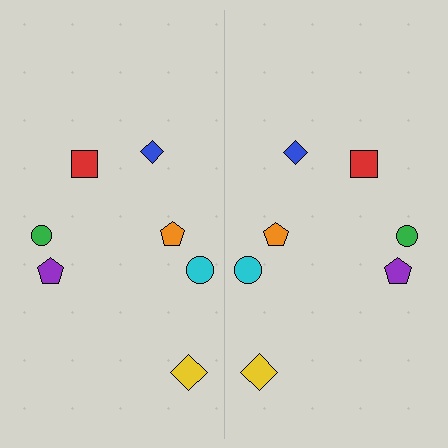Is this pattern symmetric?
Yes, this pattern has bilateral (reflection) symmetry.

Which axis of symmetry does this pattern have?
The pattern has a vertical axis of symmetry running through the center of the image.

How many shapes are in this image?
There are 14 shapes in this image.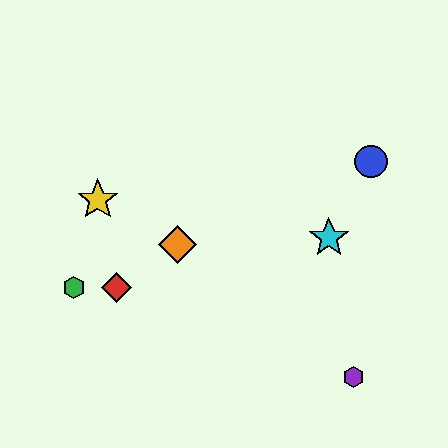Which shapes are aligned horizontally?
The red diamond, the green hexagon are aligned horizontally.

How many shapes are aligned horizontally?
2 shapes (the red diamond, the green hexagon) are aligned horizontally.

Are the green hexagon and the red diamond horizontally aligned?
Yes, both are at y≈287.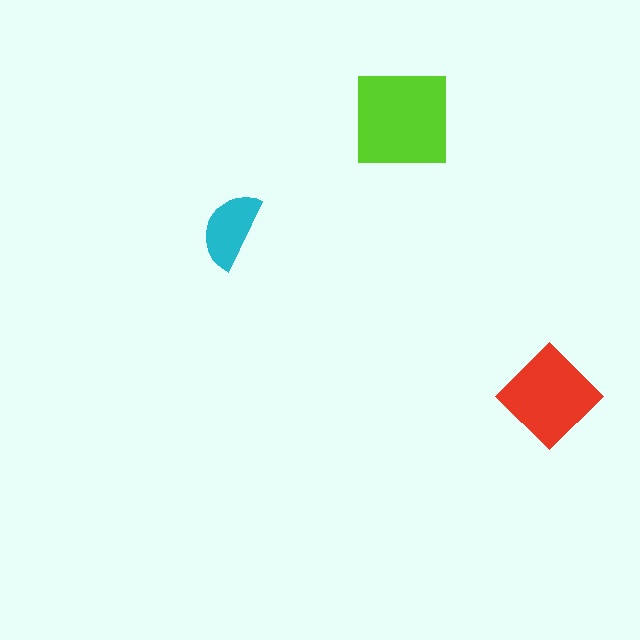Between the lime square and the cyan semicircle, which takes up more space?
The lime square.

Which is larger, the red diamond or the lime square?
The lime square.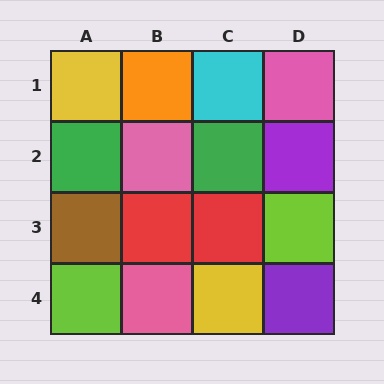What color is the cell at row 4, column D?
Purple.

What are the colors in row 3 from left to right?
Brown, red, red, lime.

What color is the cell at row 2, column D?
Purple.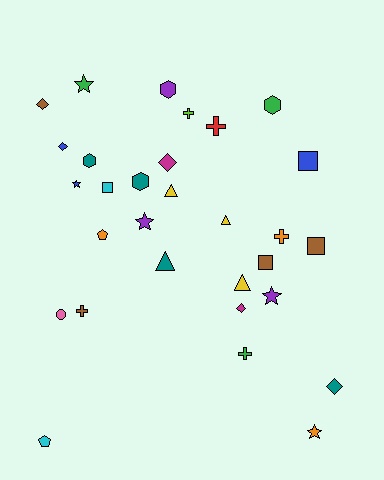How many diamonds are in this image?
There are 5 diamonds.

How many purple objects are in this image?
There are 3 purple objects.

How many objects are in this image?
There are 30 objects.